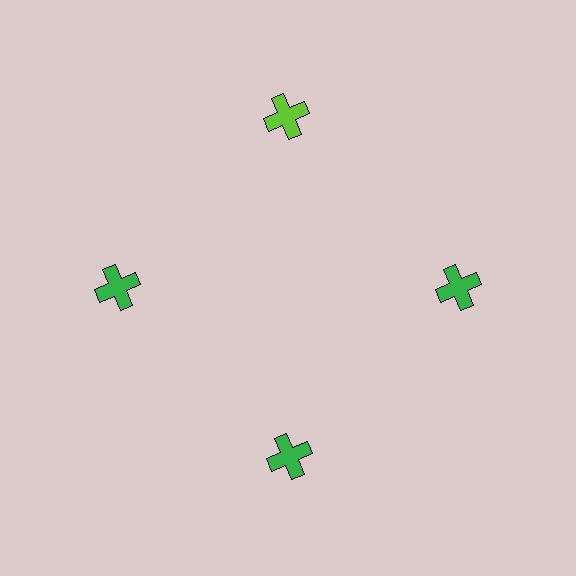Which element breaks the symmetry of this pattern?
The lime cross at roughly the 12 o'clock position breaks the symmetry. All other shapes are green crosses.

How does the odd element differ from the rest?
It has a different color: lime instead of green.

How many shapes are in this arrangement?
There are 4 shapes arranged in a ring pattern.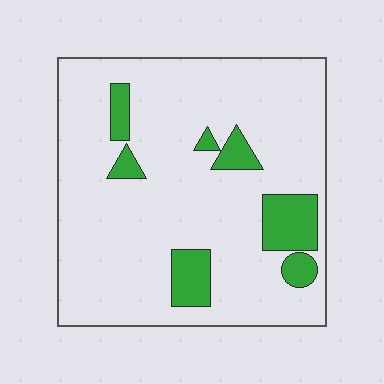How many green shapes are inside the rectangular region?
7.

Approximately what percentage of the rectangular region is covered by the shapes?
Approximately 15%.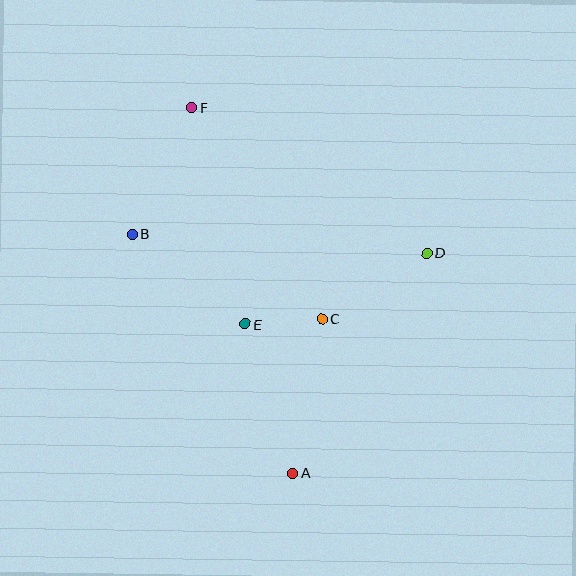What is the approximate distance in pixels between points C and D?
The distance between C and D is approximately 124 pixels.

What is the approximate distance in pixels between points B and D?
The distance between B and D is approximately 295 pixels.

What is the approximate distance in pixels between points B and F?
The distance between B and F is approximately 140 pixels.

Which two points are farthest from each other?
Points A and F are farthest from each other.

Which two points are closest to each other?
Points C and E are closest to each other.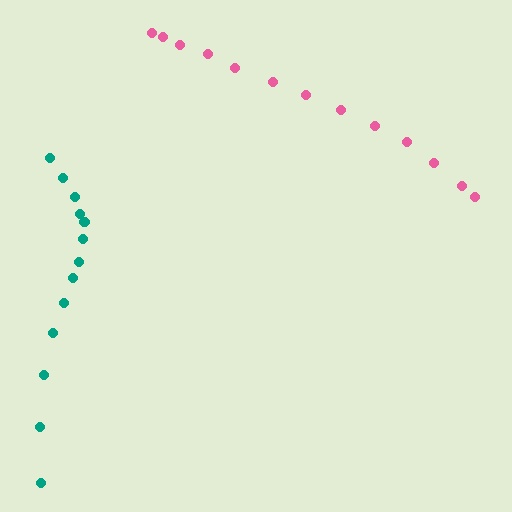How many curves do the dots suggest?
There are 2 distinct paths.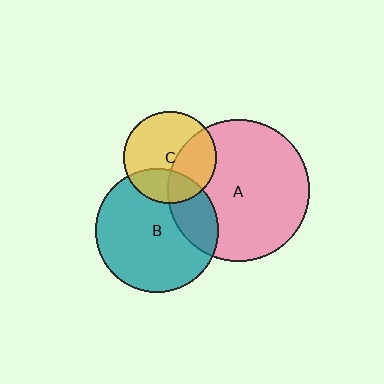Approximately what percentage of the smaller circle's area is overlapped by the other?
Approximately 25%.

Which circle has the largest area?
Circle A (pink).